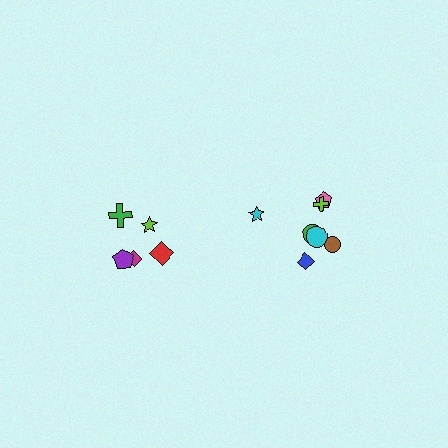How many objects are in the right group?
There are 7 objects.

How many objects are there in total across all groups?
There are 12 objects.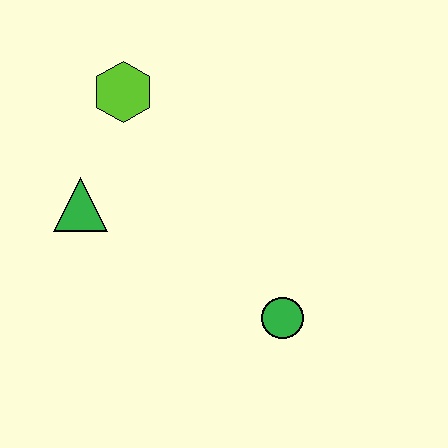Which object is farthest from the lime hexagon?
The green circle is farthest from the lime hexagon.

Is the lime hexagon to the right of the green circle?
No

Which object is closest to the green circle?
The green triangle is closest to the green circle.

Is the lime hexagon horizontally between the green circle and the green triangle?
Yes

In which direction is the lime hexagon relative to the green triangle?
The lime hexagon is above the green triangle.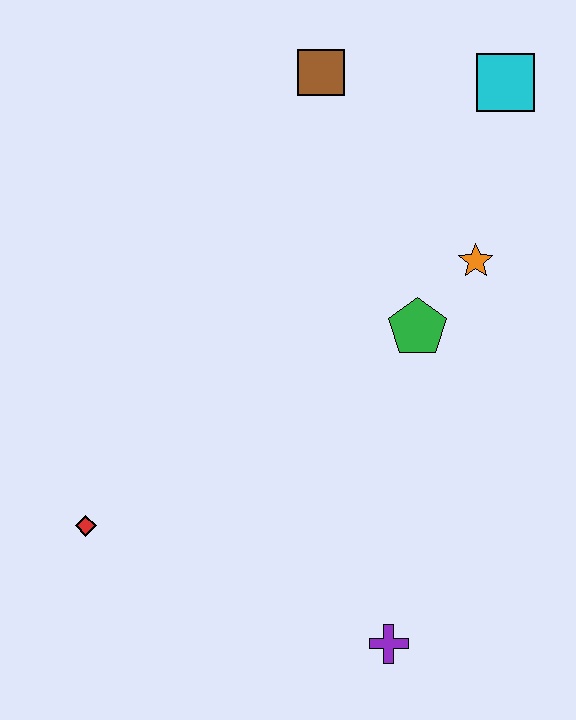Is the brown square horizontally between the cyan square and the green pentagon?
No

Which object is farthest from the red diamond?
The cyan square is farthest from the red diamond.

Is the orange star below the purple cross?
No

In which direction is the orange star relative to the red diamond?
The orange star is to the right of the red diamond.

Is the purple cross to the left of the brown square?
No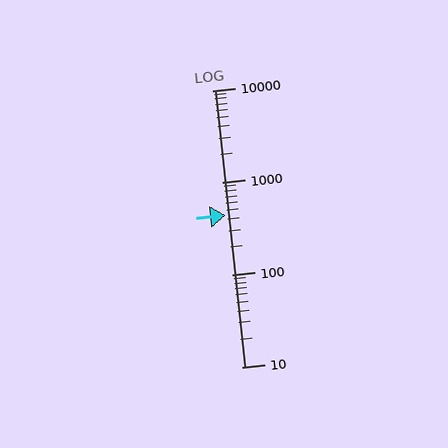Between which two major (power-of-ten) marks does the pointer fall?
The pointer is between 100 and 1000.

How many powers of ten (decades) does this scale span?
The scale spans 3 decades, from 10 to 10000.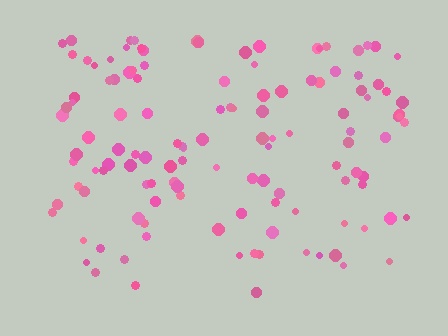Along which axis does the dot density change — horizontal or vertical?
Vertical.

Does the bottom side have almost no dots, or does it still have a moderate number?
Still a moderate number, just noticeably fewer than the top.